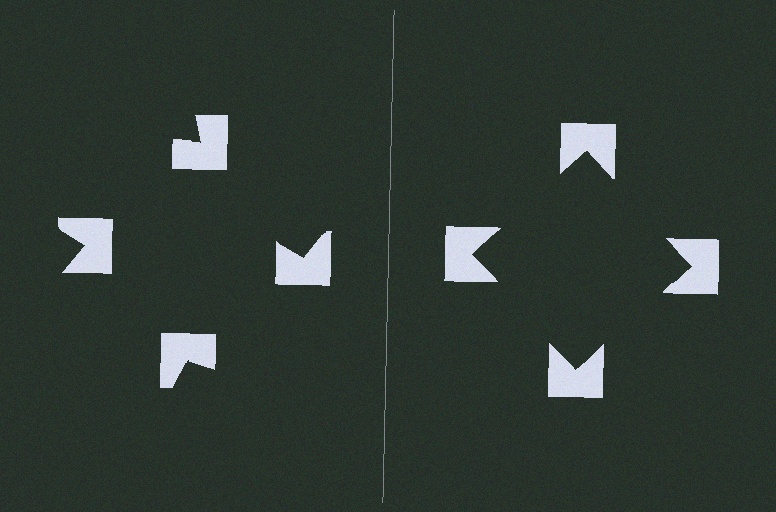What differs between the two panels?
The notched squares are positioned identically on both sides; only the wedge orientations differ. On the right they align to a square; on the left they are misaligned.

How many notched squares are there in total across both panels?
8 — 4 on each side.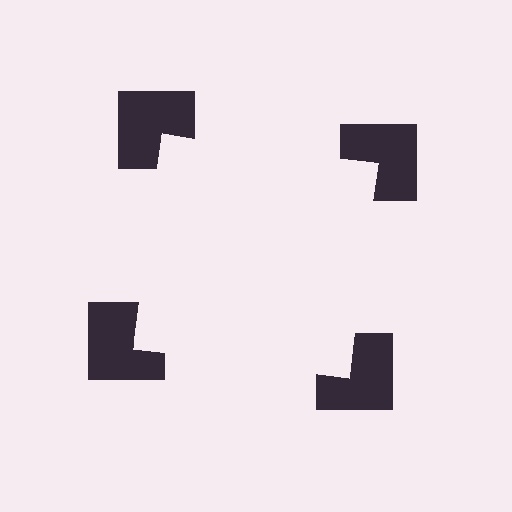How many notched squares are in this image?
There are 4 — one at each vertex of the illusory square.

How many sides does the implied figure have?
4 sides.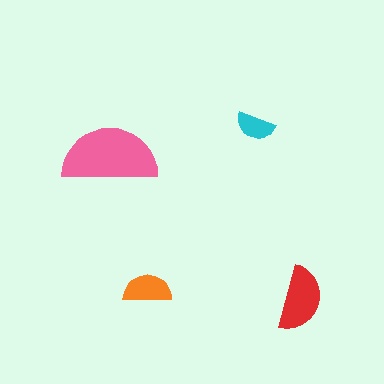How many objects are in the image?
There are 4 objects in the image.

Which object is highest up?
The cyan semicircle is topmost.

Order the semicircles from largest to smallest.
the pink one, the red one, the orange one, the cyan one.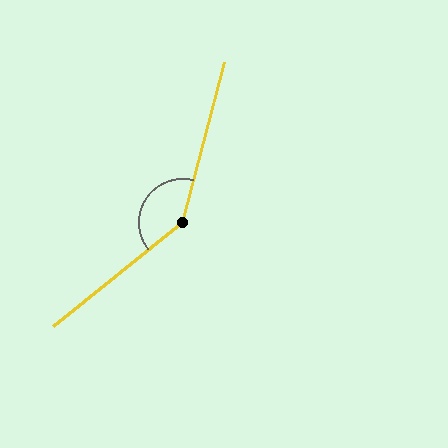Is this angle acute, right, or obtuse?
It is obtuse.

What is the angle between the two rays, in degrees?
Approximately 143 degrees.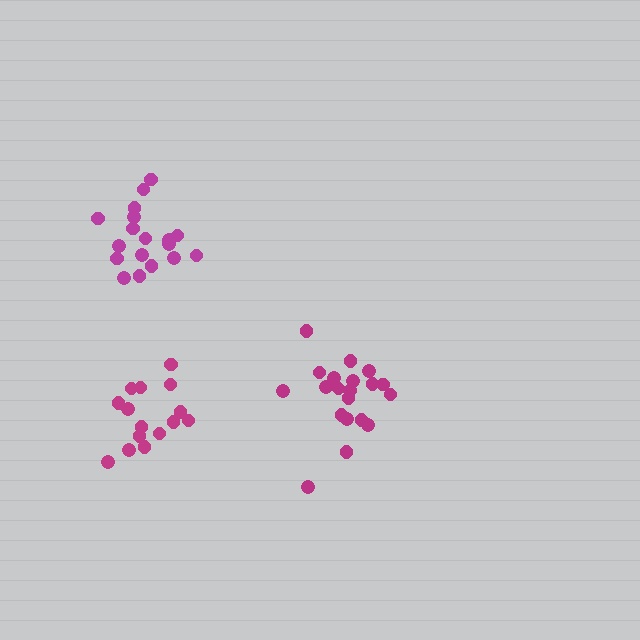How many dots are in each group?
Group 1: 18 dots, Group 2: 15 dots, Group 3: 20 dots (53 total).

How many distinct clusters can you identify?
There are 3 distinct clusters.